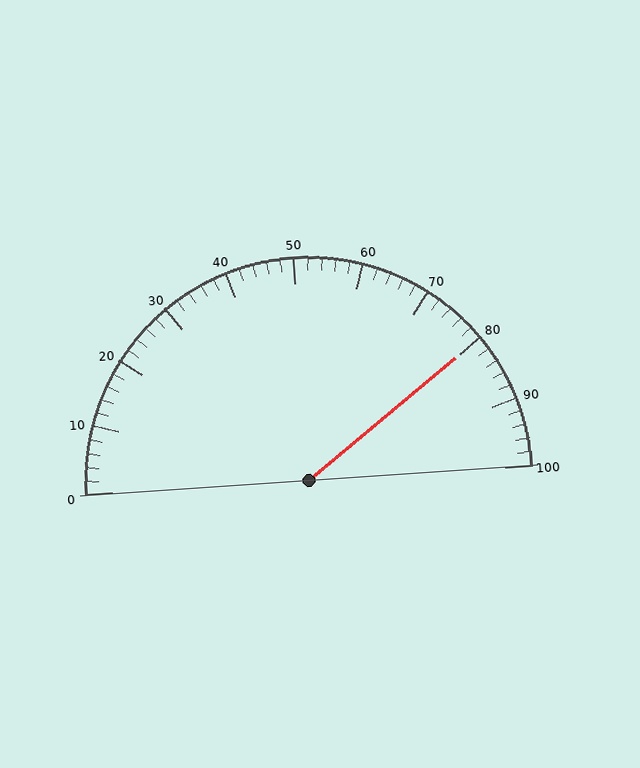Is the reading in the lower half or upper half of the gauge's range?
The reading is in the upper half of the range (0 to 100).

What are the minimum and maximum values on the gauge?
The gauge ranges from 0 to 100.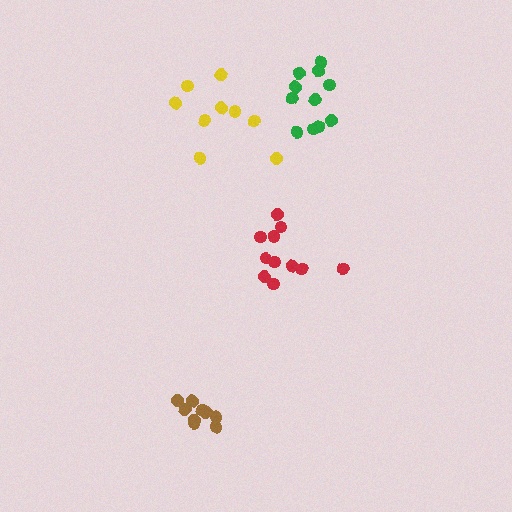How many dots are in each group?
Group 1: 11 dots, Group 2: 9 dots, Group 3: 9 dots, Group 4: 11 dots (40 total).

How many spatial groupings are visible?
There are 4 spatial groupings.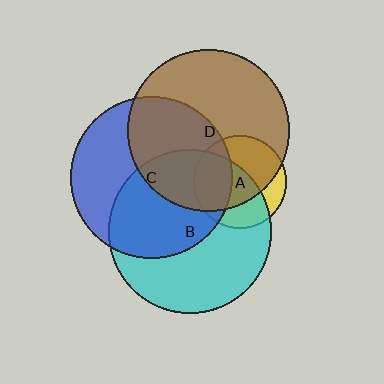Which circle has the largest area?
Circle B (cyan).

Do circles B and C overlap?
Yes.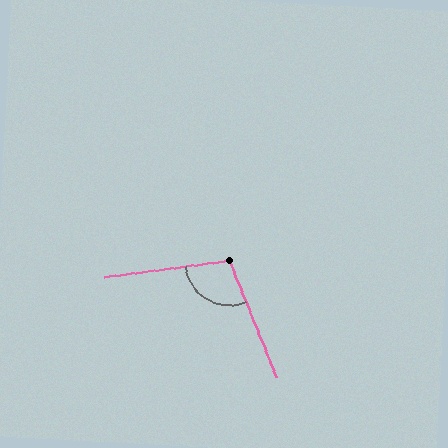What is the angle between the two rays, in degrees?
Approximately 105 degrees.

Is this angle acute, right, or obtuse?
It is obtuse.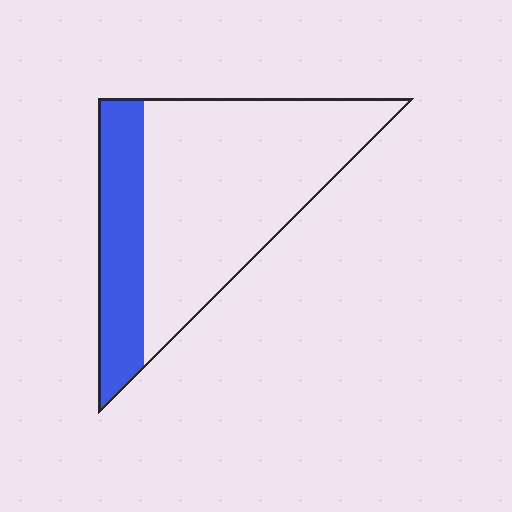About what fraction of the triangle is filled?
About one quarter (1/4).